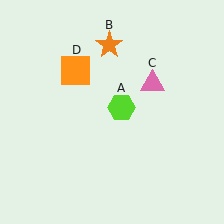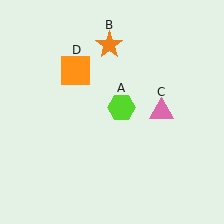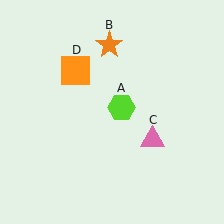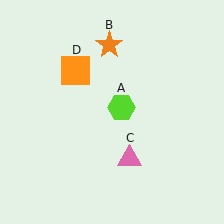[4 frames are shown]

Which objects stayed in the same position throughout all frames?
Lime hexagon (object A) and orange star (object B) and orange square (object D) remained stationary.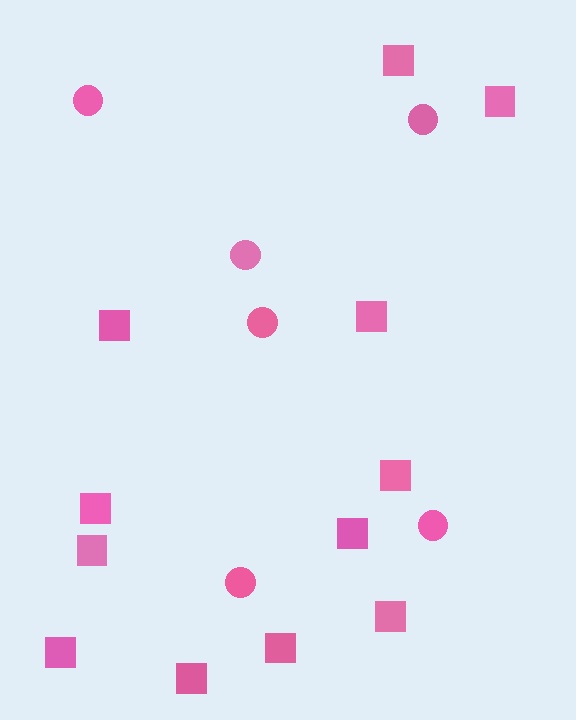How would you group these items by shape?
There are 2 groups: one group of circles (6) and one group of squares (12).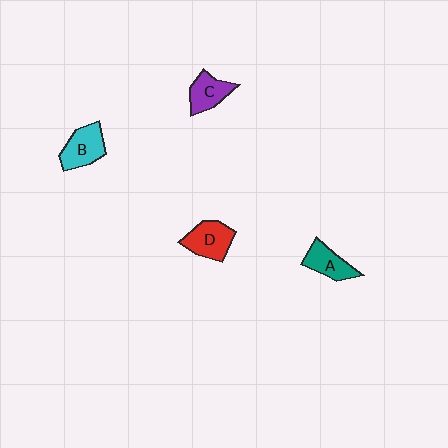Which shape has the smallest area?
Shape C (purple).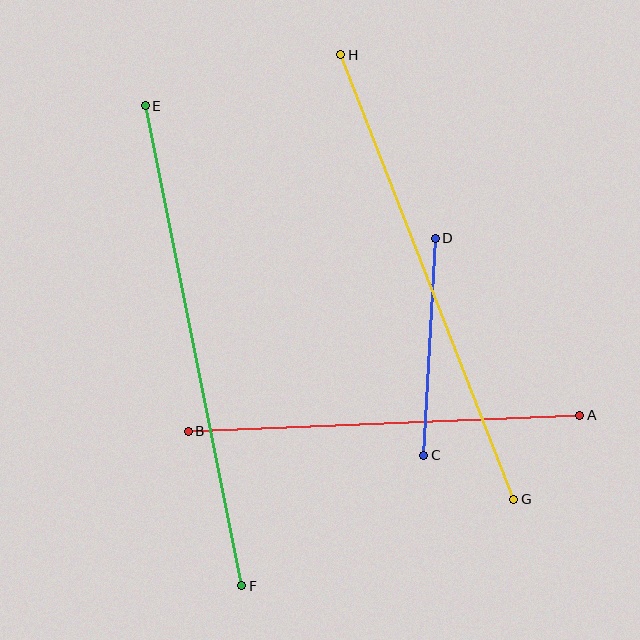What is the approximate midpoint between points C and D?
The midpoint is at approximately (430, 347) pixels.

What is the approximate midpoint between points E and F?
The midpoint is at approximately (193, 346) pixels.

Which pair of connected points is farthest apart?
Points E and F are farthest apart.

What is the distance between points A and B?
The distance is approximately 392 pixels.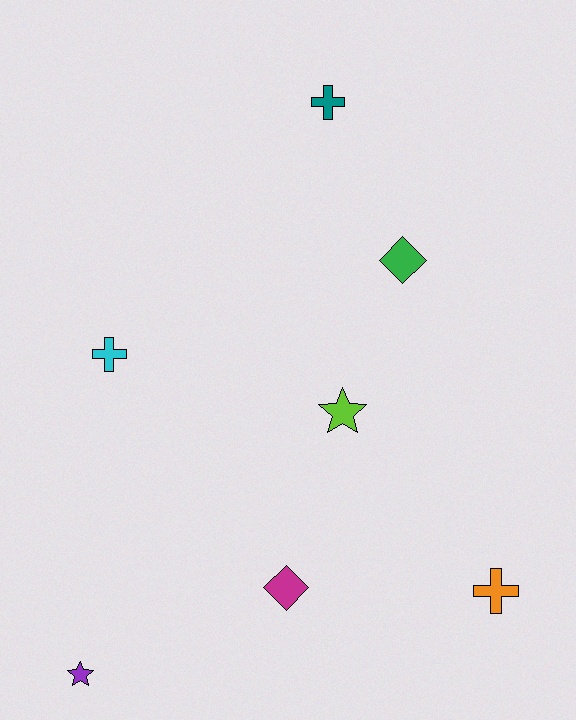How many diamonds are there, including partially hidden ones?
There are 2 diamonds.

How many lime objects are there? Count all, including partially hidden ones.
There is 1 lime object.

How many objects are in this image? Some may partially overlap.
There are 7 objects.